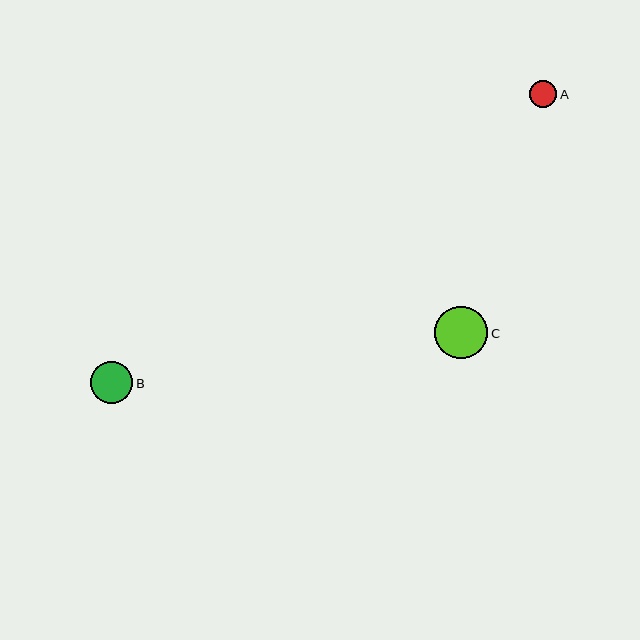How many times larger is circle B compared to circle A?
Circle B is approximately 1.5 times the size of circle A.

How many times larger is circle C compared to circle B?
Circle C is approximately 1.2 times the size of circle B.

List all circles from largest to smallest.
From largest to smallest: C, B, A.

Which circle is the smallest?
Circle A is the smallest with a size of approximately 27 pixels.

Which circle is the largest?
Circle C is the largest with a size of approximately 53 pixels.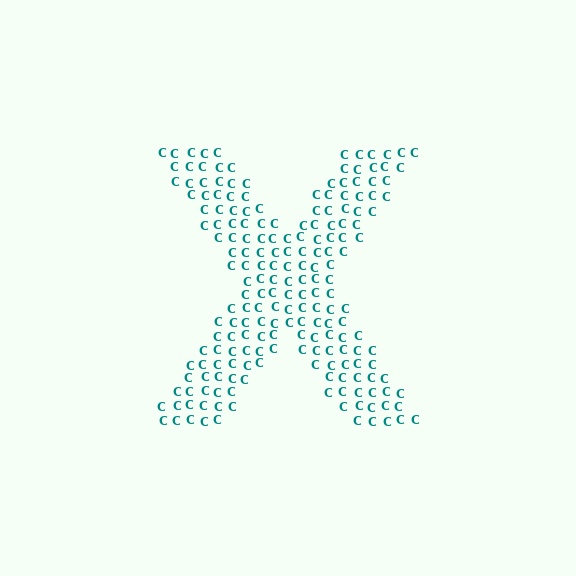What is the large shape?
The large shape is the letter X.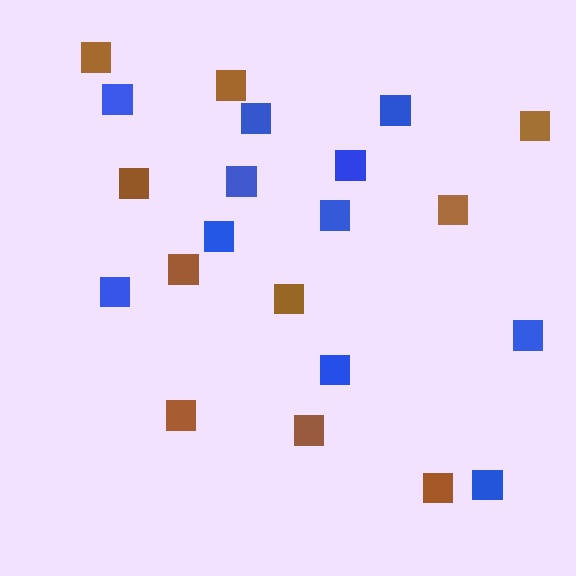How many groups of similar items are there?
There are 2 groups: one group of brown squares (10) and one group of blue squares (11).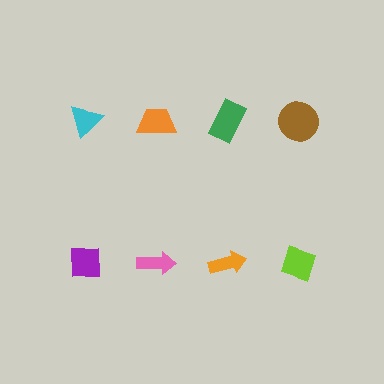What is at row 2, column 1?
A purple square.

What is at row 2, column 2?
A pink arrow.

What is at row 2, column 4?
A lime diamond.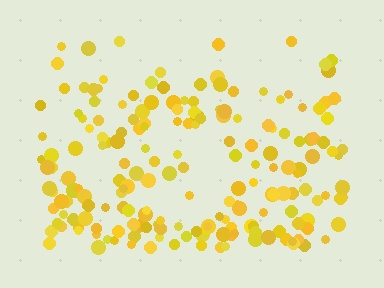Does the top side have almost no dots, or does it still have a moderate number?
Still a moderate number, just noticeably fewer than the bottom.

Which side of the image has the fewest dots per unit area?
The top.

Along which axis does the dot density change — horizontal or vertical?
Vertical.